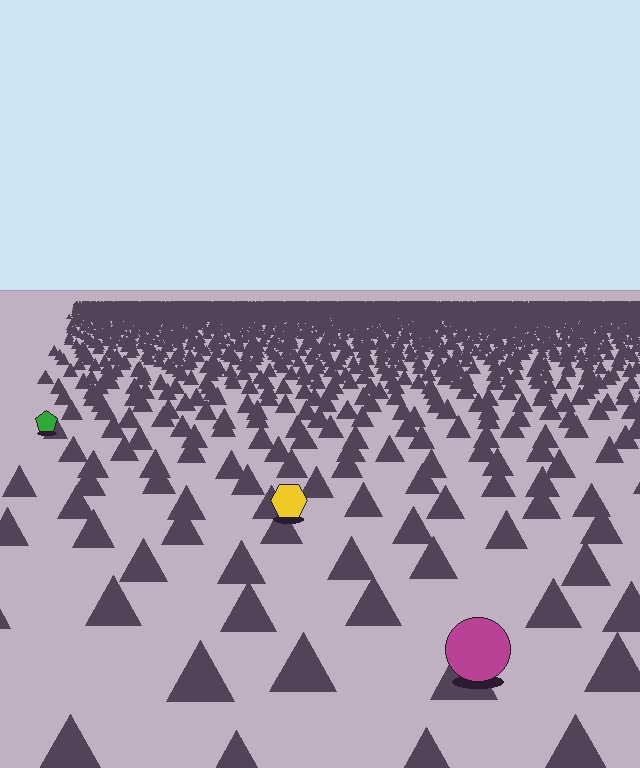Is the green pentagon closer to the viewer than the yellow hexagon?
No. The yellow hexagon is closer — you can tell from the texture gradient: the ground texture is coarser near it.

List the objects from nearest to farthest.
From nearest to farthest: the magenta circle, the yellow hexagon, the green pentagon.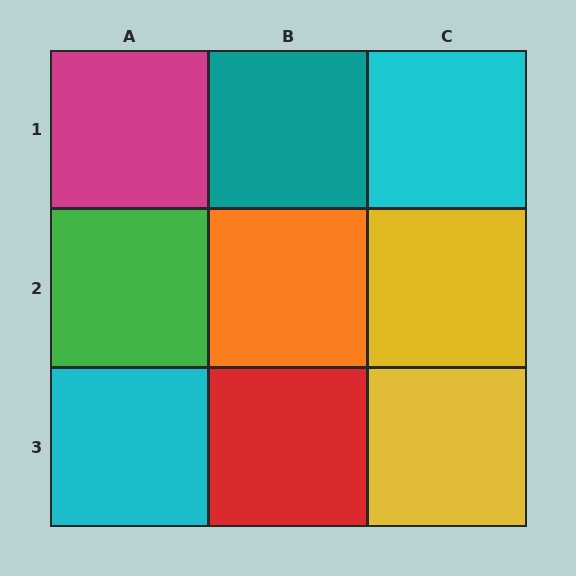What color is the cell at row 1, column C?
Cyan.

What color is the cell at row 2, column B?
Orange.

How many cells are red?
1 cell is red.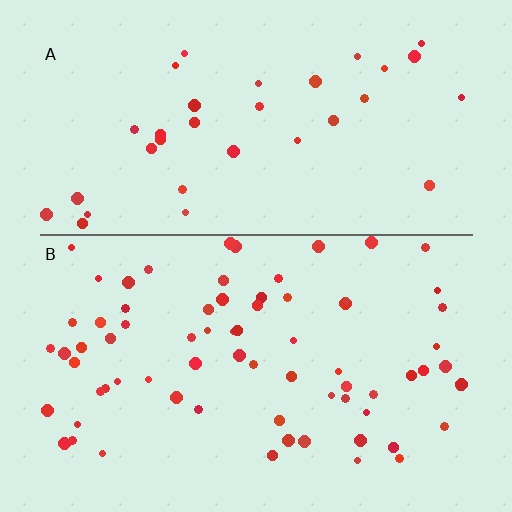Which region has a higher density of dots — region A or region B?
B (the bottom).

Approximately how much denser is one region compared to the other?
Approximately 2.1× — region B over region A.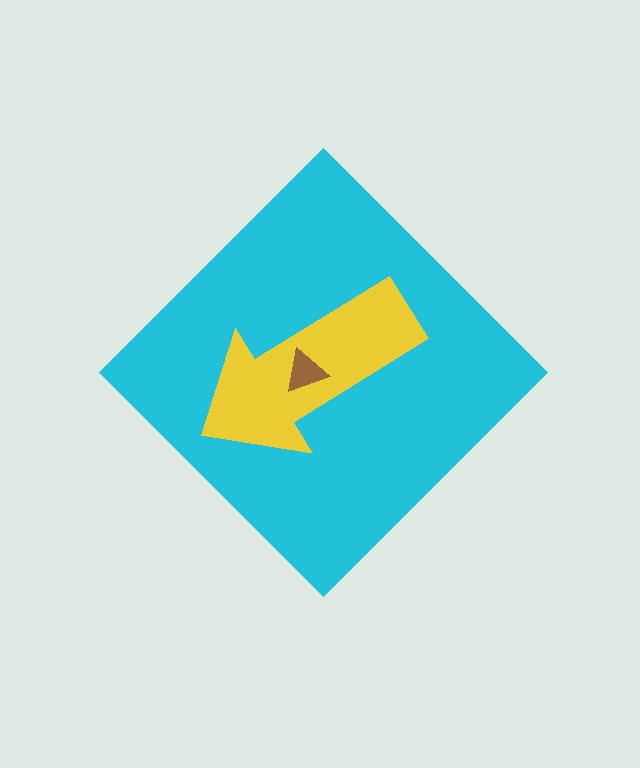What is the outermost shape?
The cyan diamond.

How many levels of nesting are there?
3.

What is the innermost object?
The brown triangle.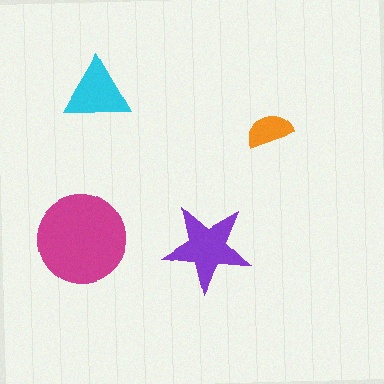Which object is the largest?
The magenta circle.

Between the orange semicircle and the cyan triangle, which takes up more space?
The cyan triangle.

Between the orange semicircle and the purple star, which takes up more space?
The purple star.